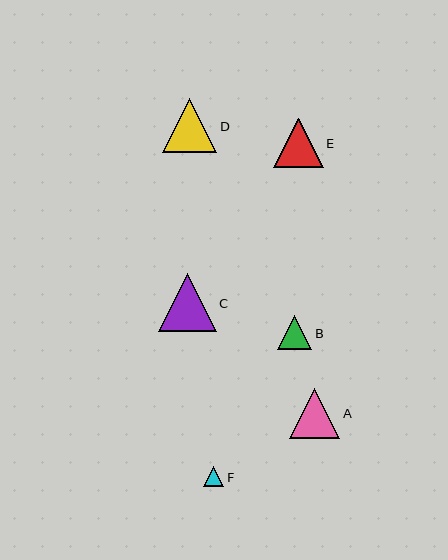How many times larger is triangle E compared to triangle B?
Triangle E is approximately 1.4 times the size of triangle B.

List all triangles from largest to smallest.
From largest to smallest: C, D, A, E, B, F.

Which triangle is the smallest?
Triangle F is the smallest with a size of approximately 20 pixels.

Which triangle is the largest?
Triangle C is the largest with a size of approximately 58 pixels.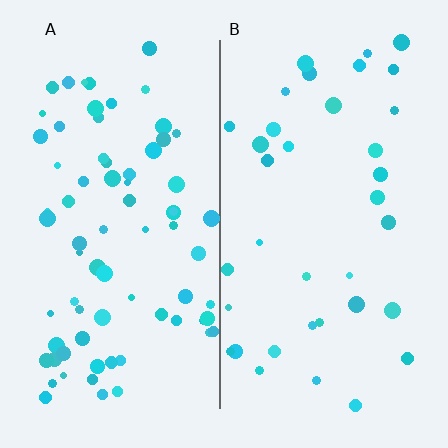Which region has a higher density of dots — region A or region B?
A (the left).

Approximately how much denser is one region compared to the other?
Approximately 2.1× — region A over region B.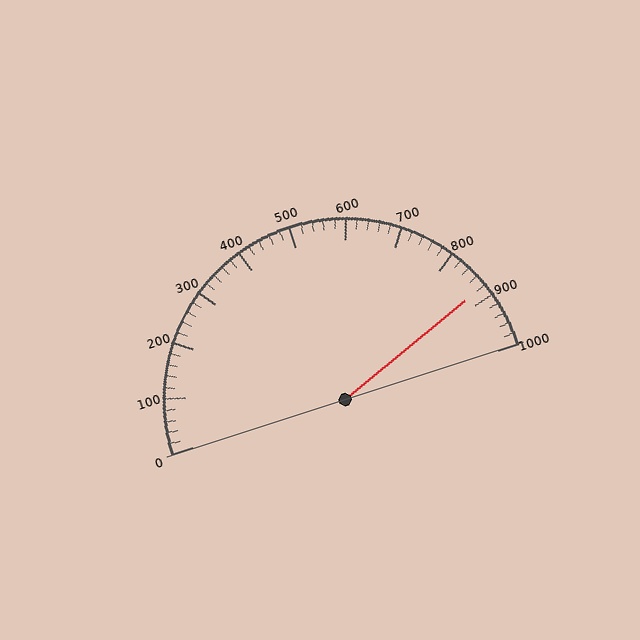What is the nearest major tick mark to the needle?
The nearest major tick mark is 900.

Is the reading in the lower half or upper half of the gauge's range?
The reading is in the upper half of the range (0 to 1000).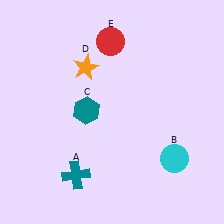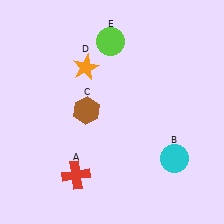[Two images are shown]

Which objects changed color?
A changed from teal to red. C changed from teal to brown. E changed from red to lime.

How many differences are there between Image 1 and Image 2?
There are 3 differences between the two images.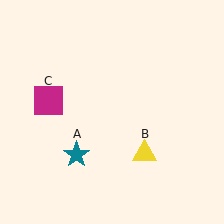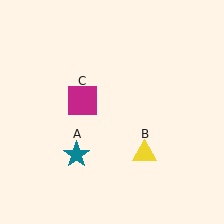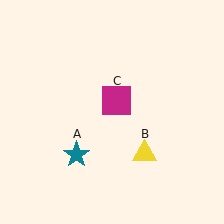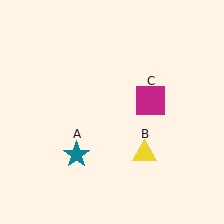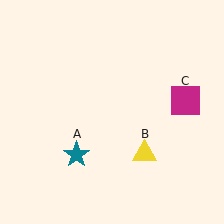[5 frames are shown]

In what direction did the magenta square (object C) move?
The magenta square (object C) moved right.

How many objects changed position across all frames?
1 object changed position: magenta square (object C).